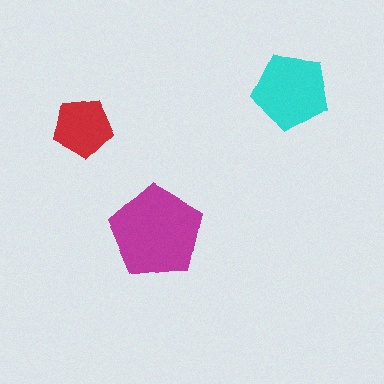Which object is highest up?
The cyan pentagon is topmost.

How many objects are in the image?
There are 3 objects in the image.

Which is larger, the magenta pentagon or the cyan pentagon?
The magenta one.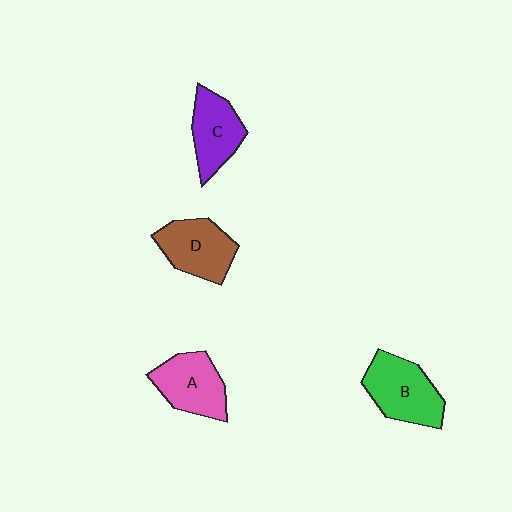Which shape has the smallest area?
Shape C (purple).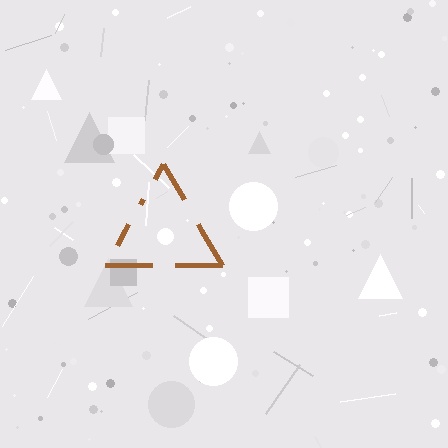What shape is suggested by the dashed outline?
The dashed outline suggests a triangle.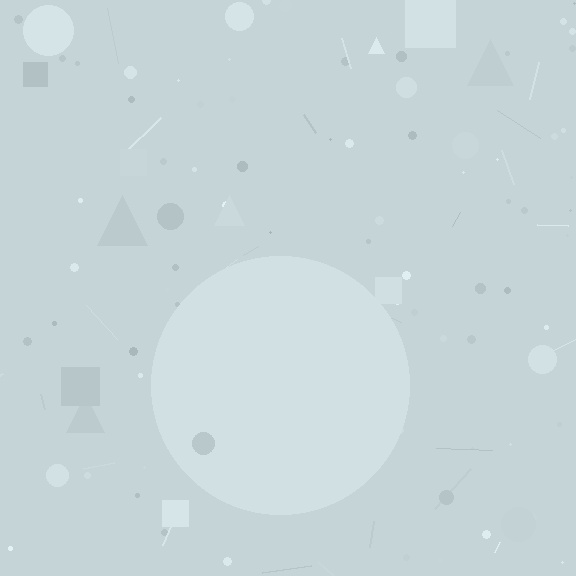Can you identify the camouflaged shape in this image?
The camouflaged shape is a circle.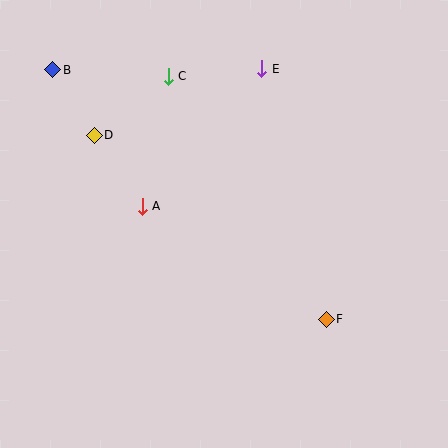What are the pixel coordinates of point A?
Point A is at (142, 206).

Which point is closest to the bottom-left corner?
Point A is closest to the bottom-left corner.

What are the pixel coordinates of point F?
Point F is at (326, 319).